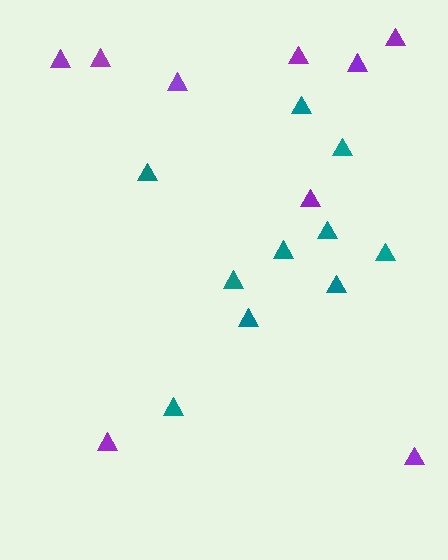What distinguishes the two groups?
There are 2 groups: one group of purple triangles (9) and one group of teal triangles (10).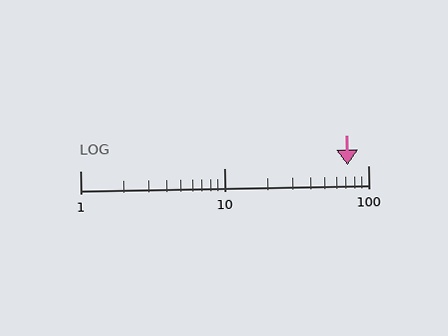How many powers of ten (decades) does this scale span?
The scale spans 2 decades, from 1 to 100.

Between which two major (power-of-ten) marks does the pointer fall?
The pointer is between 10 and 100.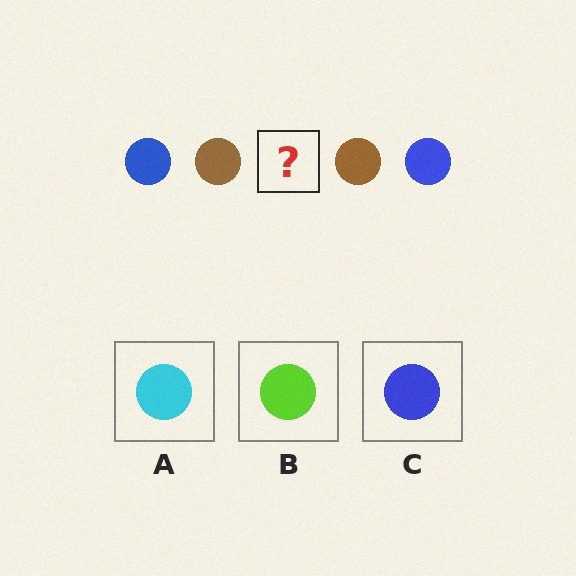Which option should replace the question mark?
Option C.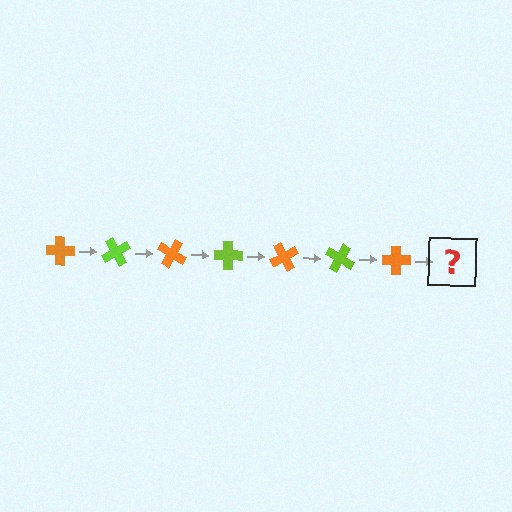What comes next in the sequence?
The next element should be a lime cross, rotated 420 degrees from the start.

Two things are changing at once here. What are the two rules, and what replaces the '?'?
The two rules are that it rotates 60 degrees each step and the color cycles through orange and lime. The '?' should be a lime cross, rotated 420 degrees from the start.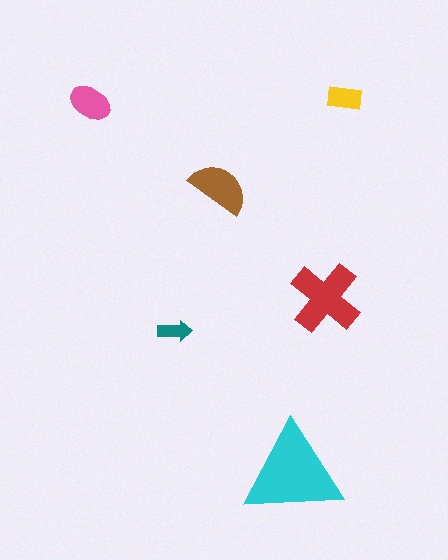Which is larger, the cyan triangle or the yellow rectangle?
The cyan triangle.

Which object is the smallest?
The teal arrow.